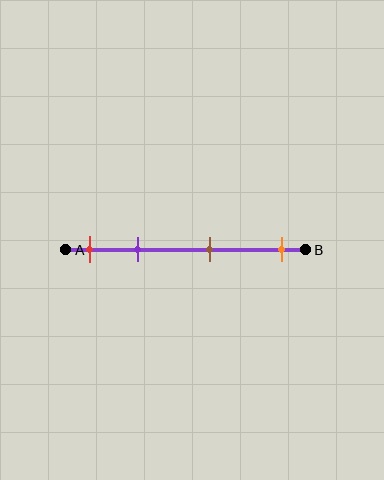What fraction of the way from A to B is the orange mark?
The orange mark is approximately 90% (0.9) of the way from A to B.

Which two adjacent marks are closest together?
The red and purple marks are the closest adjacent pair.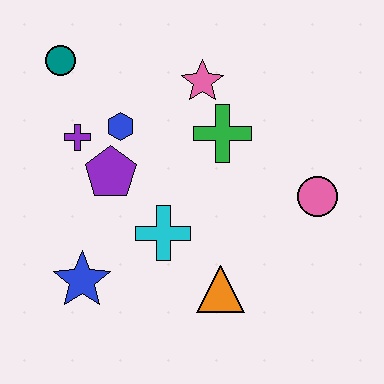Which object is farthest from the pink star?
The blue star is farthest from the pink star.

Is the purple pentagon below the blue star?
No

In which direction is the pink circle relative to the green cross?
The pink circle is to the right of the green cross.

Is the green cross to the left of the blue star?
No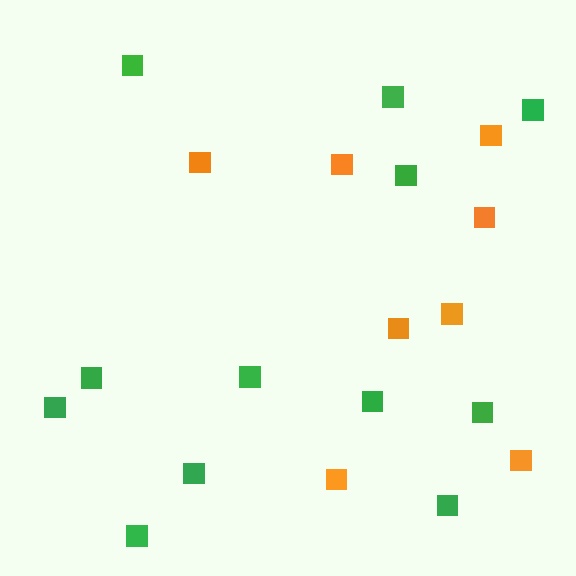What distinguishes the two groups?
There are 2 groups: one group of green squares (12) and one group of orange squares (8).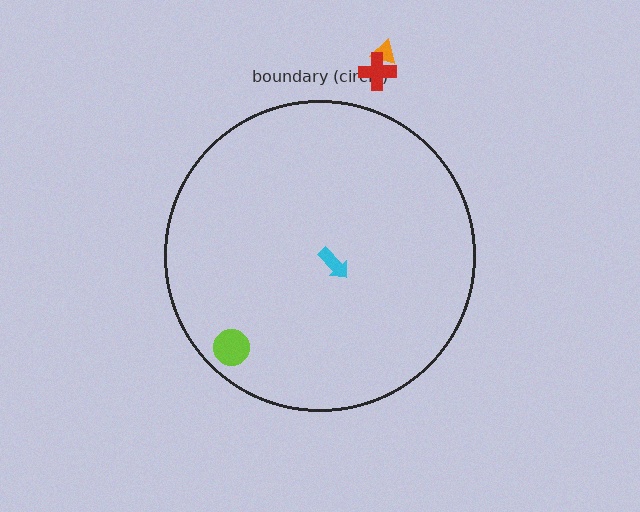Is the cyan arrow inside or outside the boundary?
Inside.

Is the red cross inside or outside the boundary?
Outside.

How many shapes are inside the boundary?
2 inside, 2 outside.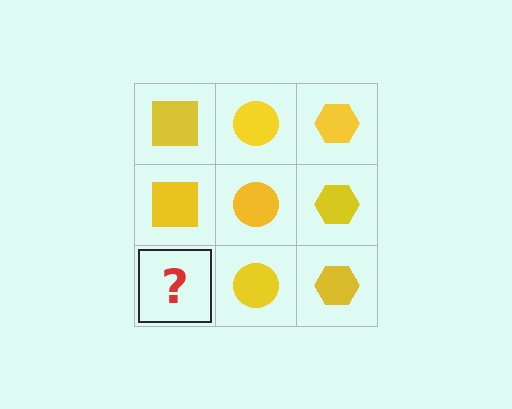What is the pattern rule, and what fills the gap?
The rule is that each column has a consistent shape. The gap should be filled with a yellow square.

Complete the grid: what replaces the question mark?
The question mark should be replaced with a yellow square.